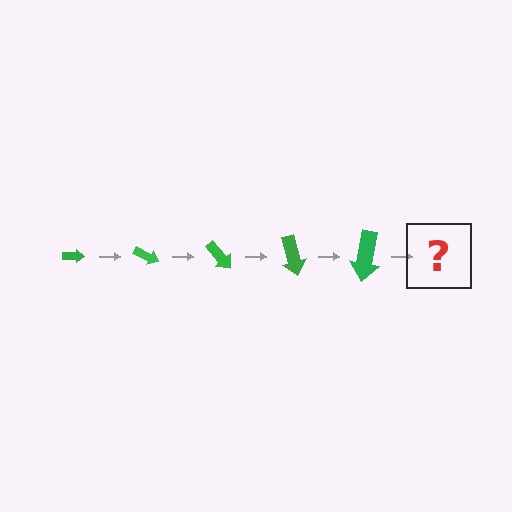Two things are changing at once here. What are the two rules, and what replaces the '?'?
The two rules are that the arrow grows larger each step and it rotates 25 degrees each step. The '?' should be an arrow, larger than the previous one and rotated 125 degrees from the start.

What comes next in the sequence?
The next element should be an arrow, larger than the previous one and rotated 125 degrees from the start.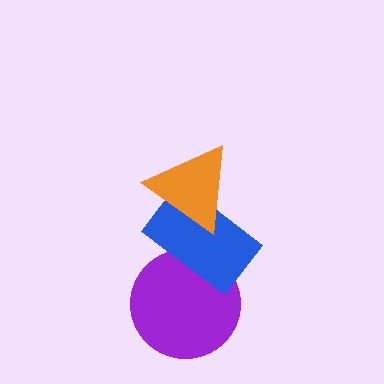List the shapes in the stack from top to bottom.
From top to bottom: the orange triangle, the blue rectangle, the purple circle.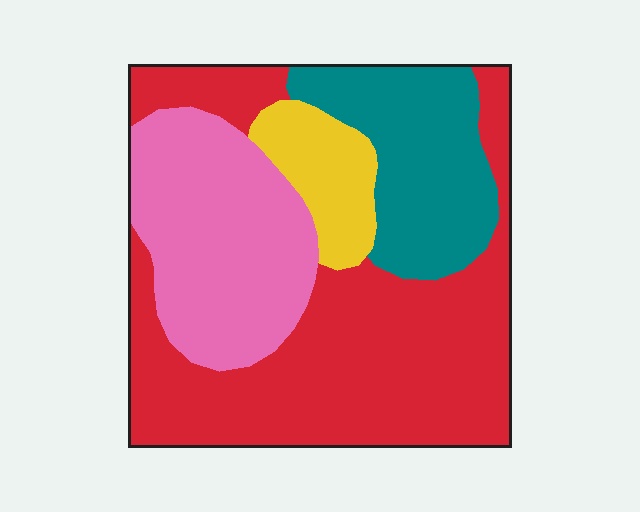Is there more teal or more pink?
Pink.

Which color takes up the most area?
Red, at roughly 45%.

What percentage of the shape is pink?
Pink takes up between a sixth and a third of the shape.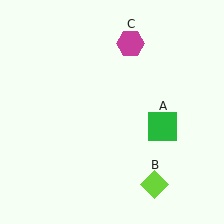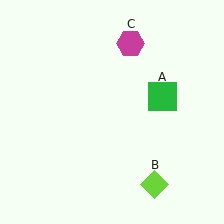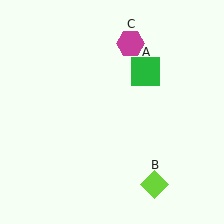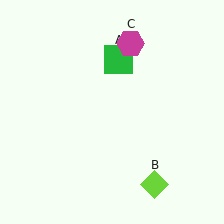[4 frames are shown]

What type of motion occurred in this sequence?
The green square (object A) rotated counterclockwise around the center of the scene.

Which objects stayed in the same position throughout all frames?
Lime diamond (object B) and magenta hexagon (object C) remained stationary.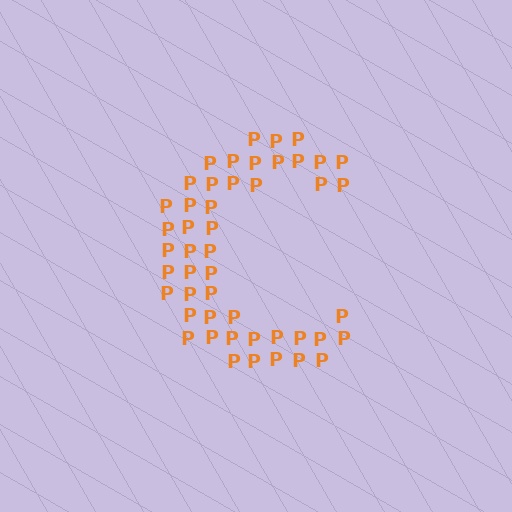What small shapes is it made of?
It is made of small letter P's.